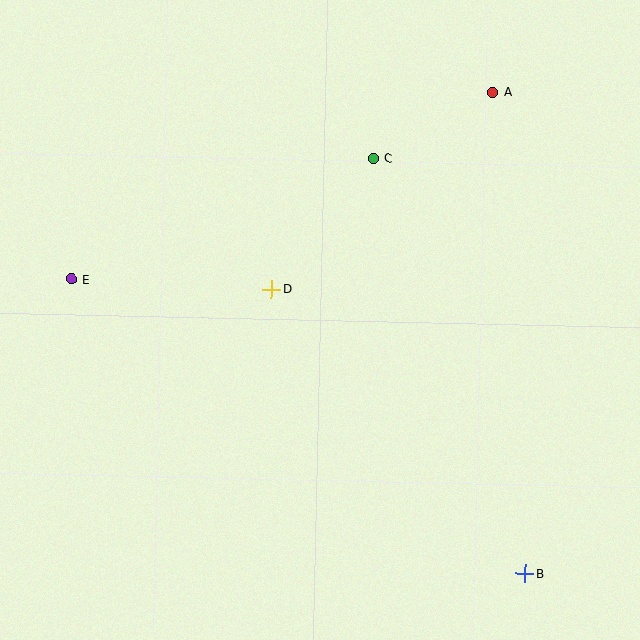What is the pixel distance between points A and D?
The distance between A and D is 297 pixels.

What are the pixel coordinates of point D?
Point D is at (271, 289).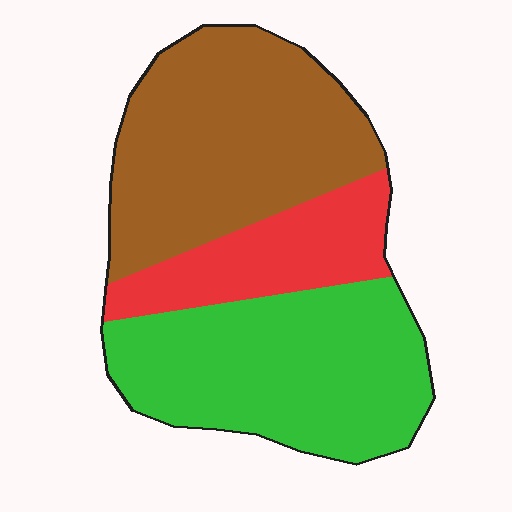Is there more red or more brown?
Brown.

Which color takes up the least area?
Red, at roughly 20%.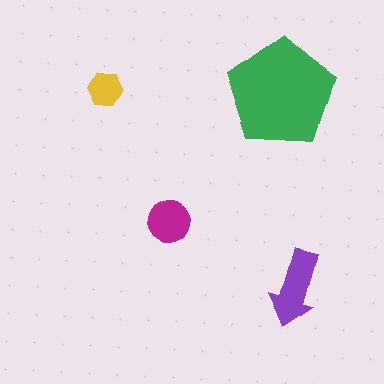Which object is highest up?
The green pentagon is topmost.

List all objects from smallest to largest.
The yellow hexagon, the magenta circle, the purple arrow, the green pentagon.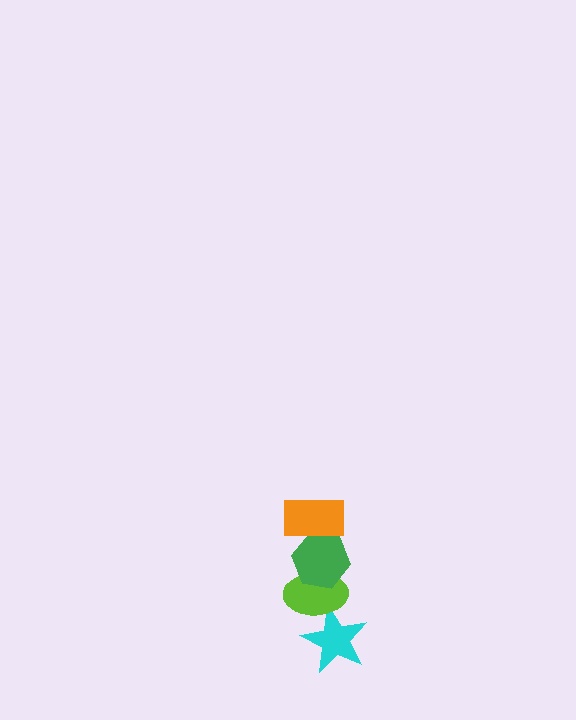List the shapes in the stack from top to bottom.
From top to bottom: the orange rectangle, the green hexagon, the lime ellipse, the cyan star.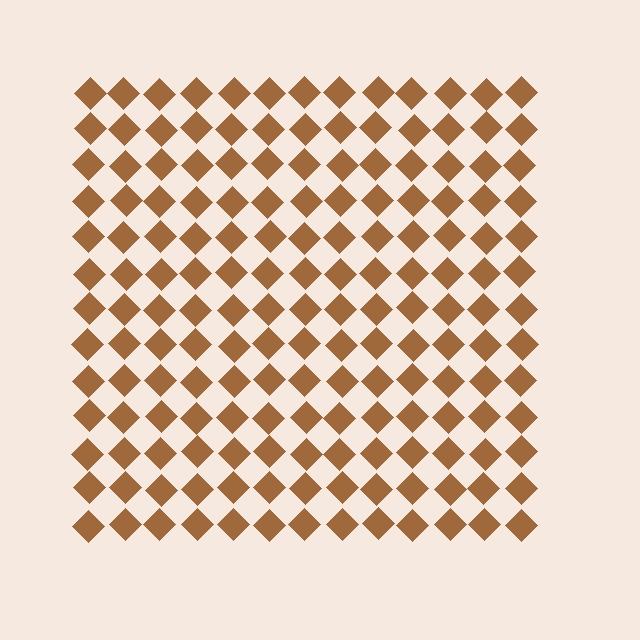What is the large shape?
The large shape is a square.